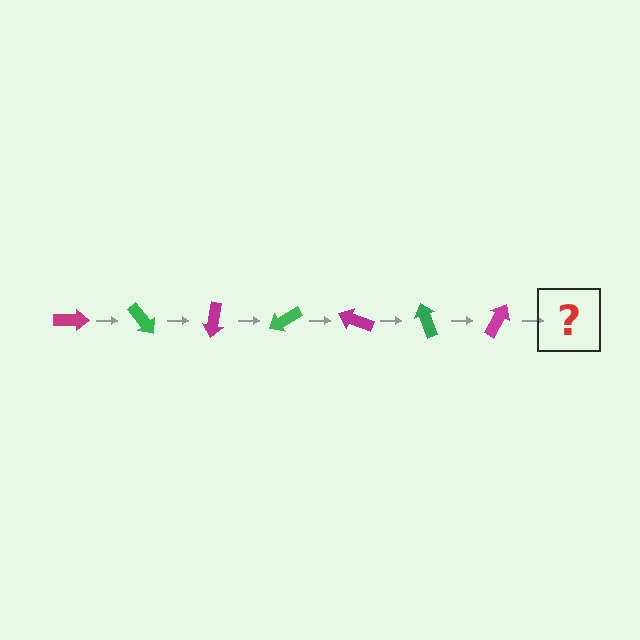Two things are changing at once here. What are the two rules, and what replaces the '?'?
The two rules are that it rotates 50 degrees each step and the color cycles through magenta and green. The '?' should be a green arrow, rotated 350 degrees from the start.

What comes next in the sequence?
The next element should be a green arrow, rotated 350 degrees from the start.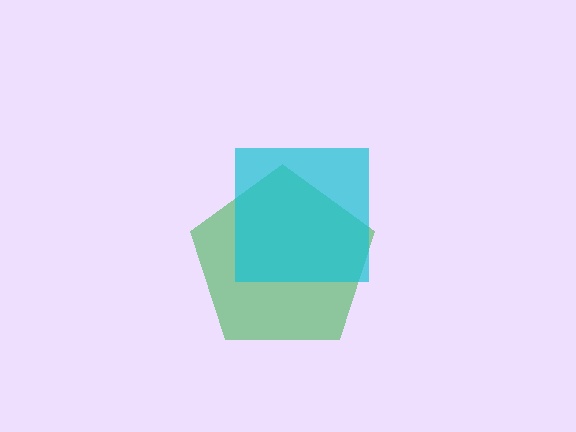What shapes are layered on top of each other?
The layered shapes are: a green pentagon, a cyan square.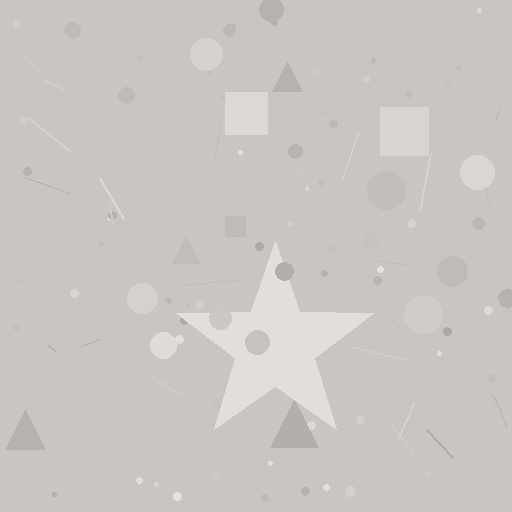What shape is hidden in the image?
A star is hidden in the image.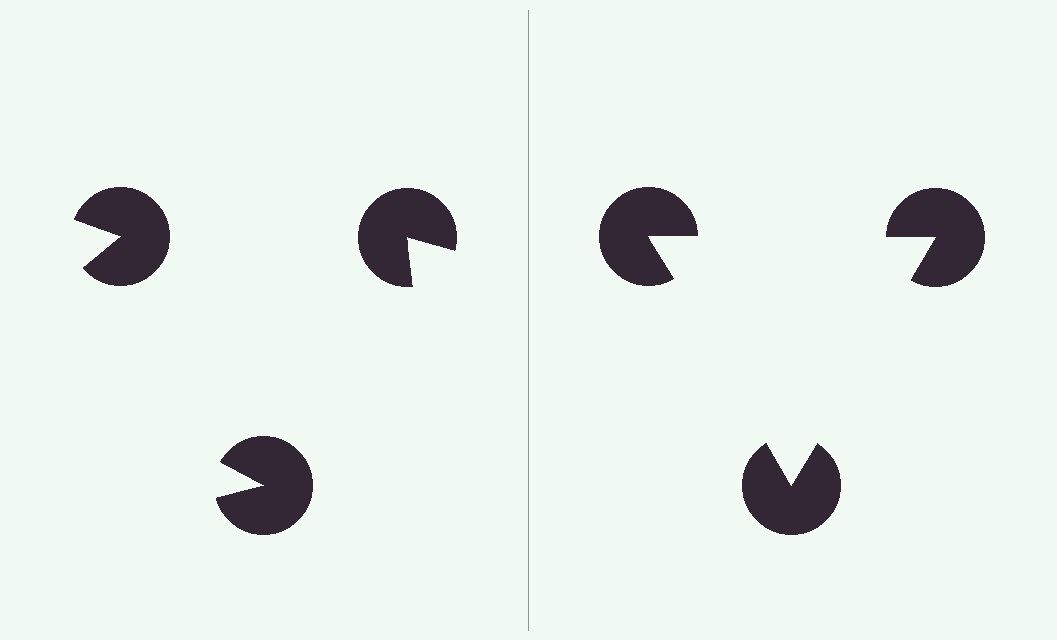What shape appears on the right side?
An illusory triangle.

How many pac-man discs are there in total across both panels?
6 — 3 on each side.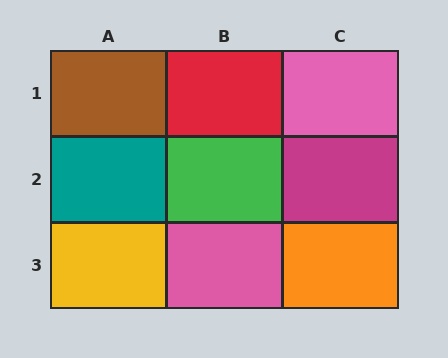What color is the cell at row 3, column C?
Orange.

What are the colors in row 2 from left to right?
Teal, green, magenta.